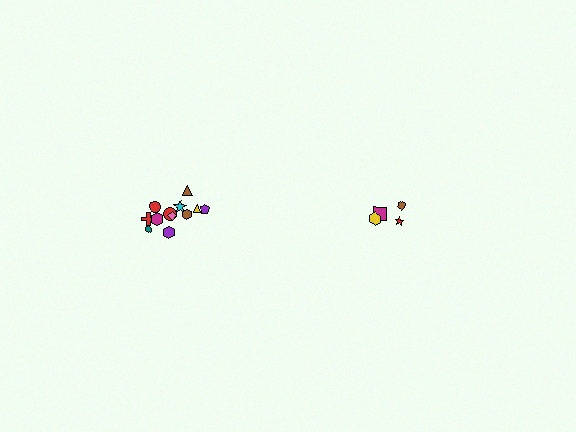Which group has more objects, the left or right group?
The left group.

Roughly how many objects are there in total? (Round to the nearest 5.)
Roughly 15 objects in total.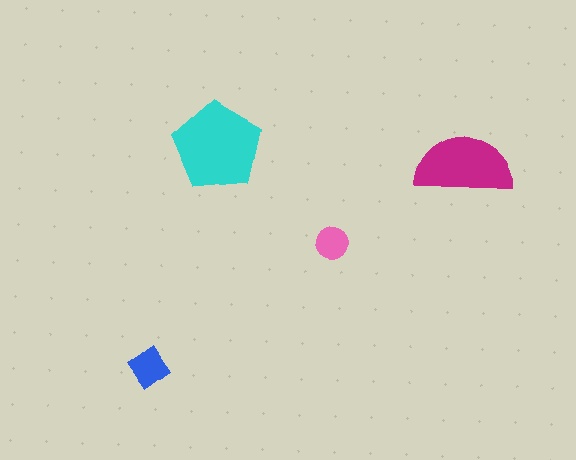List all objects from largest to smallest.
The cyan pentagon, the magenta semicircle, the blue diamond, the pink circle.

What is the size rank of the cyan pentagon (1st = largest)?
1st.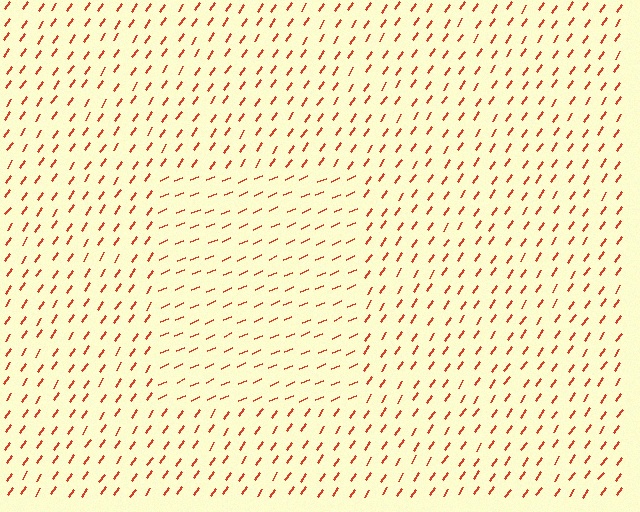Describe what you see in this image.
The image is filled with small red line segments. A rectangle region in the image has lines oriented differently from the surrounding lines, creating a visible texture boundary.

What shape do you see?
I see a rectangle.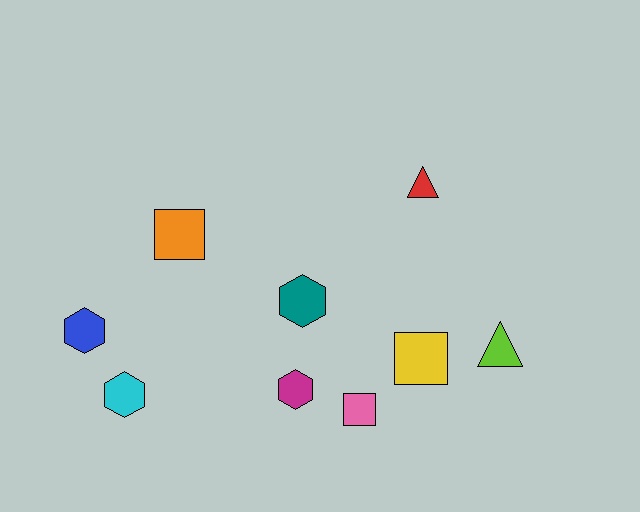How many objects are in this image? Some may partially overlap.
There are 9 objects.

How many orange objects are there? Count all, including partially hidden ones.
There is 1 orange object.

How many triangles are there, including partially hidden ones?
There are 2 triangles.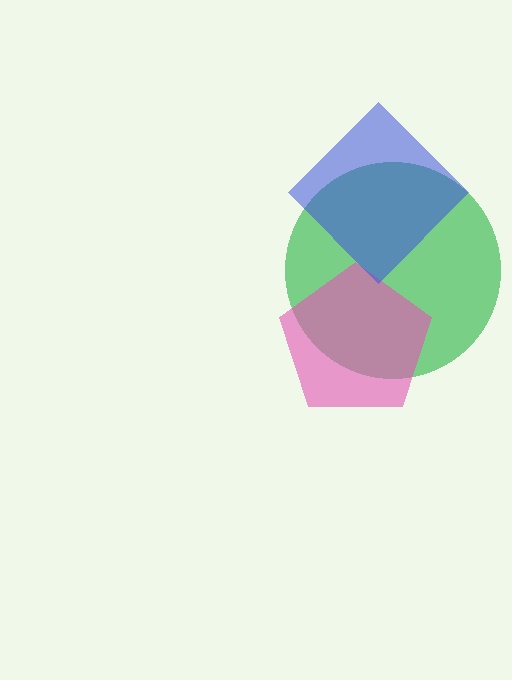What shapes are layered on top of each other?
The layered shapes are: a green circle, a pink pentagon, a blue diamond.